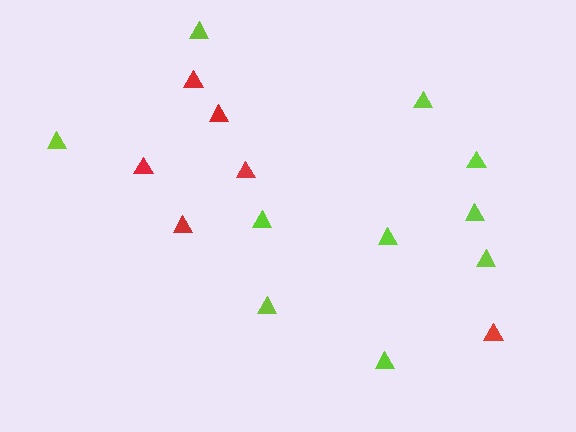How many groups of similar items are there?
There are 2 groups: one group of lime triangles (10) and one group of red triangles (6).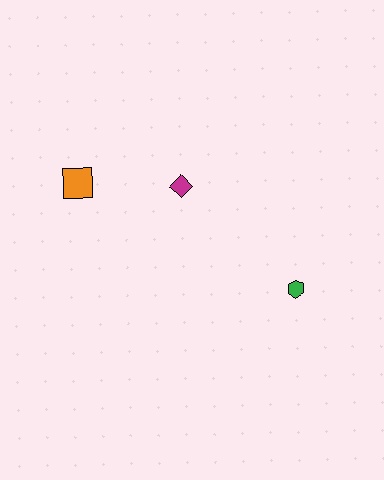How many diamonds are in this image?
There is 1 diamond.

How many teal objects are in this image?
There are no teal objects.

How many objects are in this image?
There are 3 objects.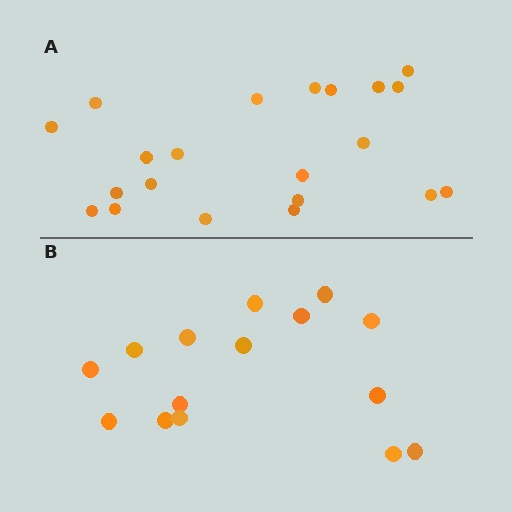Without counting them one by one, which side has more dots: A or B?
Region A (the top region) has more dots.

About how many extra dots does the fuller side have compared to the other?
Region A has about 6 more dots than region B.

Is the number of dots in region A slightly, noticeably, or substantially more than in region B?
Region A has noticeably more, but not dramatically so. The ratio is roughly 1.4 to 1.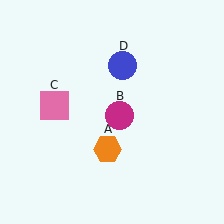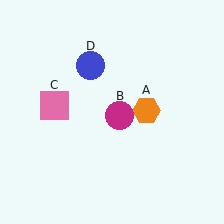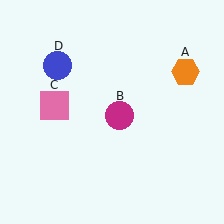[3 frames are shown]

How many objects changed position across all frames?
2 objects changed position: orange hexagon (object A), blue circle (object D).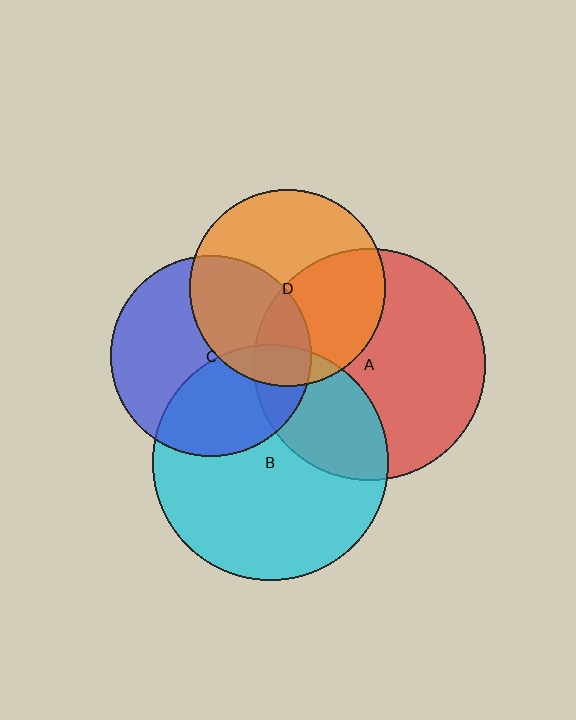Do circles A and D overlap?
Yes.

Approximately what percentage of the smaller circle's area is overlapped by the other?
Approximately 45%.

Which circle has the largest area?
Circle B (cyan).